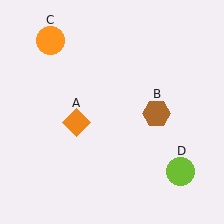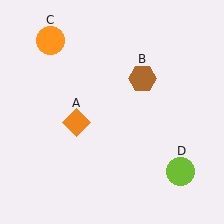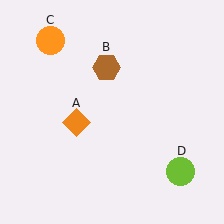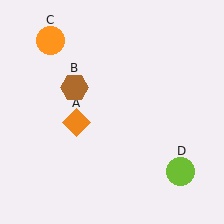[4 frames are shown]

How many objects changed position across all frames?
1 object changed position: brown hexagon (object B).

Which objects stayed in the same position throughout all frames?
Orange diamond (object A) and orange circle (object C) and lime circle (object D) remained stationary.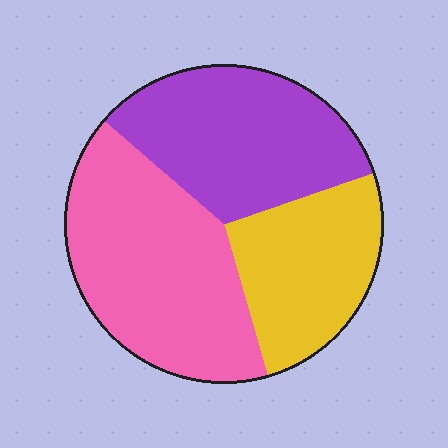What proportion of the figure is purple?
Purple covers about 35% of the figure.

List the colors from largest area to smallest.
From largest to smallest: pink, purple, yellow.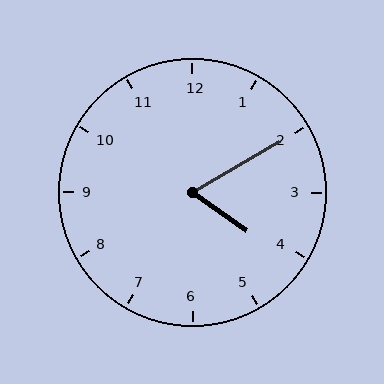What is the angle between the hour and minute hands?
Approximately 65 degrees.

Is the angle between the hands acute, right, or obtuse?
It is acute.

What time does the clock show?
4:10.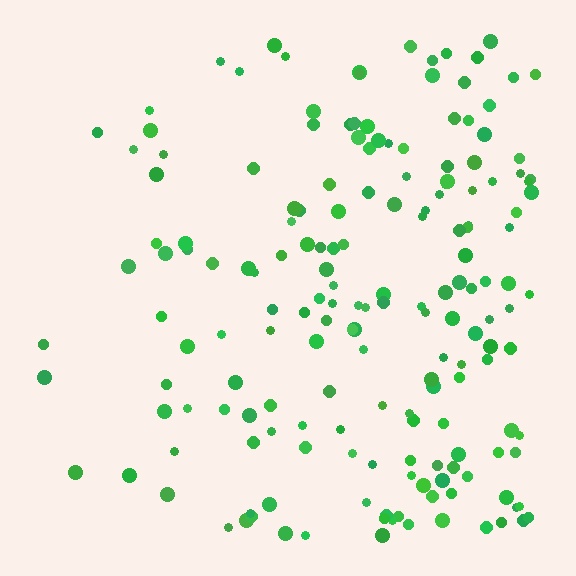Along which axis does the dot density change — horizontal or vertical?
Horizontal.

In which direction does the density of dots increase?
From left to right, with the right side densest.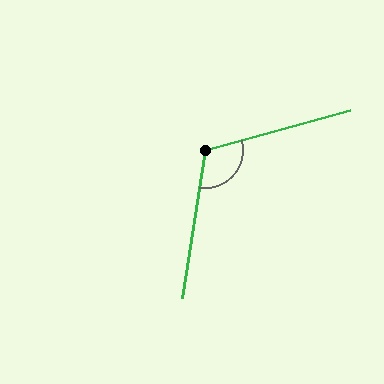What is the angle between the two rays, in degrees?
Approximately 114 degrees.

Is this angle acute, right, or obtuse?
It is obtuse.